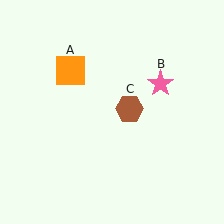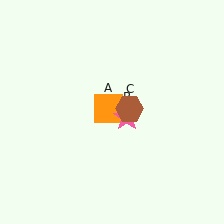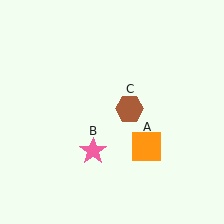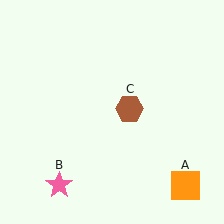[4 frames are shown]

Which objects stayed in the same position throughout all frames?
Brown hexagon (object C) remained stationary.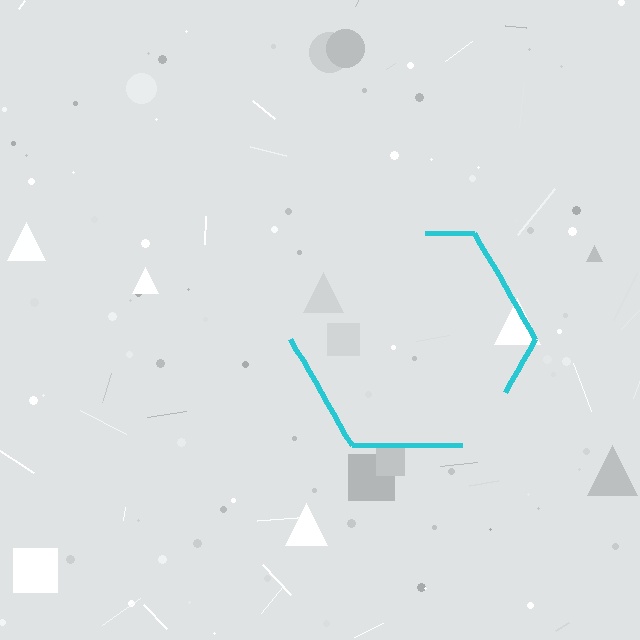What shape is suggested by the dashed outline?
The dashed outline suggests a hexagon.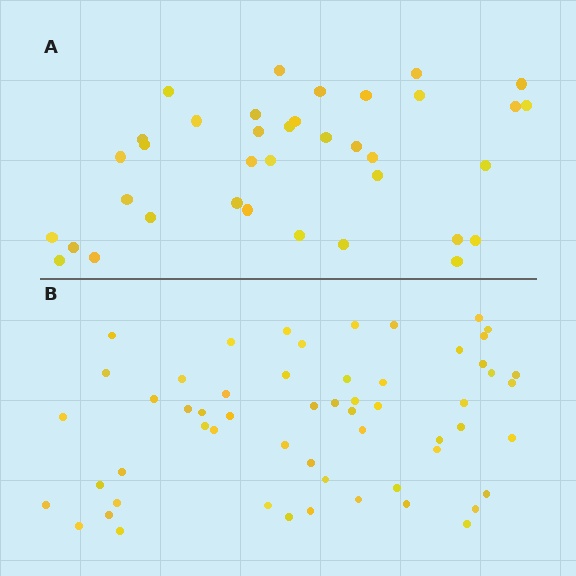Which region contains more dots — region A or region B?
Region B (the bottom region) has more dots.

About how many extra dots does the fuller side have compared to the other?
Region B has approximately 20 more dots than region A.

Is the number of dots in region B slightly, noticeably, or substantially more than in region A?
Region B has substantially more. The ratio is roughly 1.5 to 1.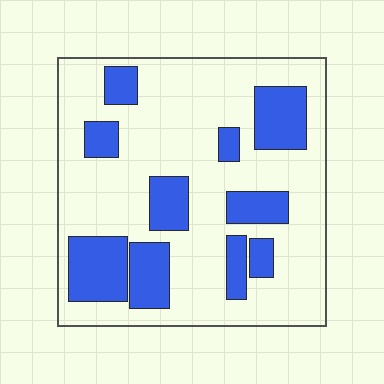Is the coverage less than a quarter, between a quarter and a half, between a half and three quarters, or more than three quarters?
Between a quarter and a half.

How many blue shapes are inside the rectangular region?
10.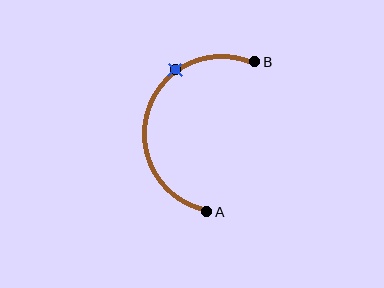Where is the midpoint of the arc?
The arc midpoint is the point on the curve farthest from the straight line joining A and B. It sits to the left of that line.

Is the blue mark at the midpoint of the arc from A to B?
No. The blue mark lies on the arc but is closer to endpoint B. The arc midpoint would be at the point on the curve equidistant along the arc from both A and B.